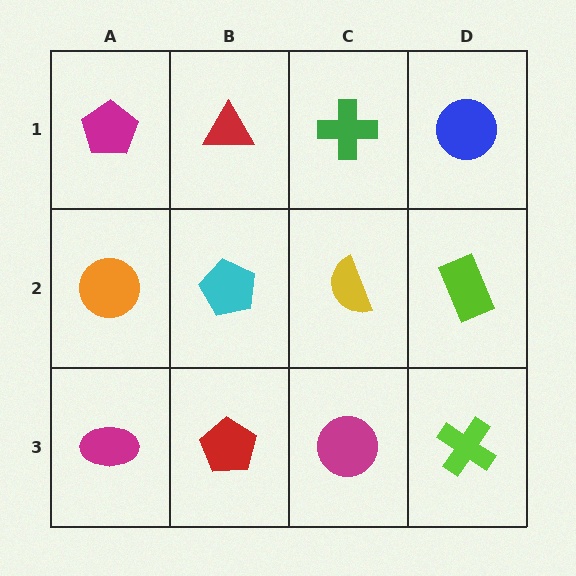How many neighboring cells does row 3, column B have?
3.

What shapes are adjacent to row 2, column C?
A green cross (row 1, column C), a magenta circle (row 3, column C), a cyan pentagon (row 2, column B), a lime rectangle (row 2, column D).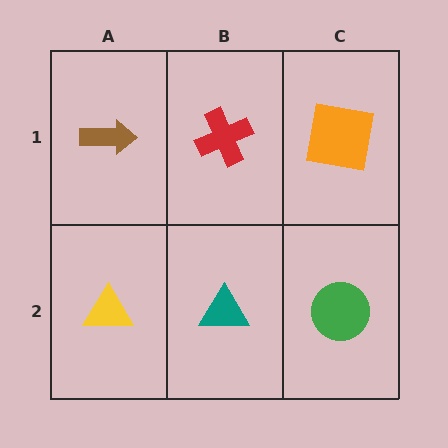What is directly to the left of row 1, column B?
A brown arrow.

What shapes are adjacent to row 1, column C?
A green circle (row 2, column C), a red cross (row 1, column B).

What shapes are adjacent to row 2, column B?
A red cross (row 1, column B), a yellow triangle (row 2, column A), a green circle (row 2, column C).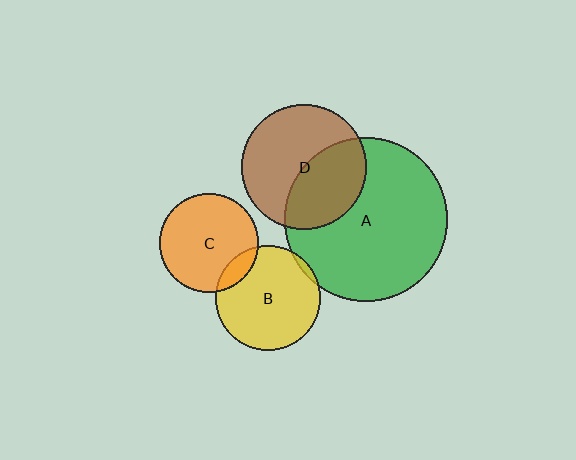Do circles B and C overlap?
Yes.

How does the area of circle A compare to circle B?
Approximately 2.4 times.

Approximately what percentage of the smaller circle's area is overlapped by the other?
Approximately 10%.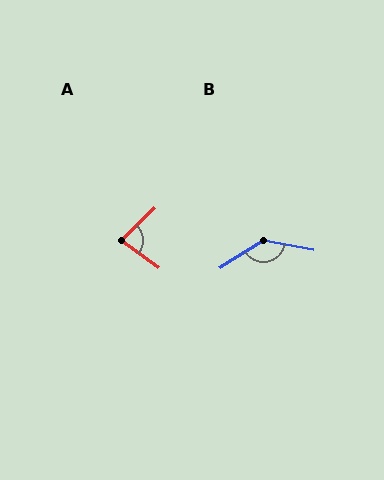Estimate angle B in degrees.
Approximately 137 degrees.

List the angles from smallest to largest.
A (81°), B (137°).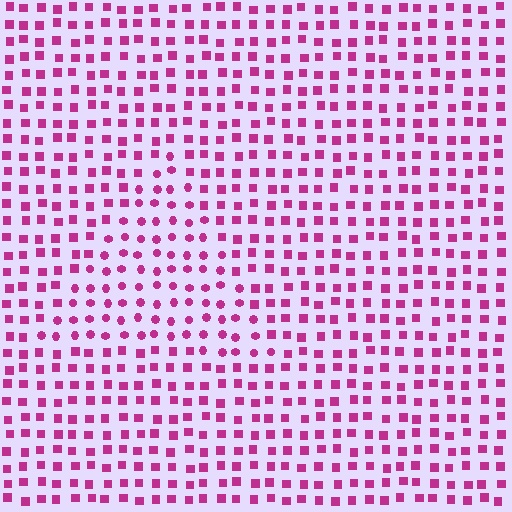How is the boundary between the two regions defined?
The boundary is defined by a change in element shape: circles inside vs. squares outside. All elements share the same color and spacing.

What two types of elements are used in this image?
The image uses circles inside the triangle region and squares outside it.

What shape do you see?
I see a triangle.